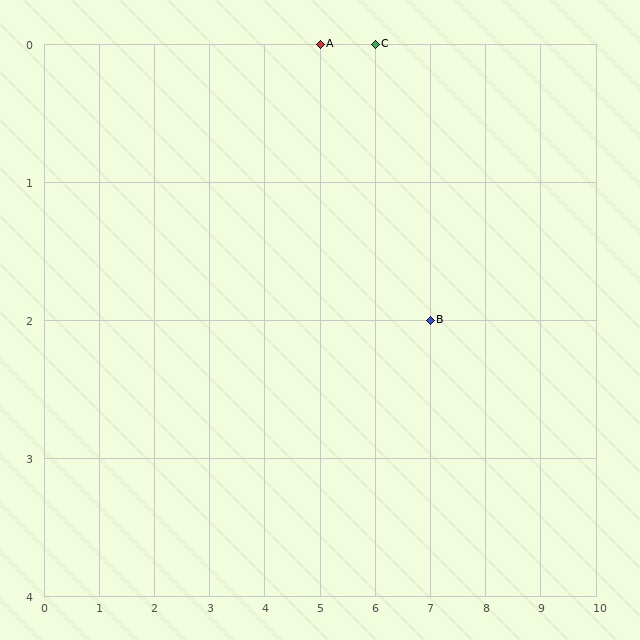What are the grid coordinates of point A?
Point A is at grid coordinates (5, 0).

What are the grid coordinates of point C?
Point C is at grid coordinates (6, 0).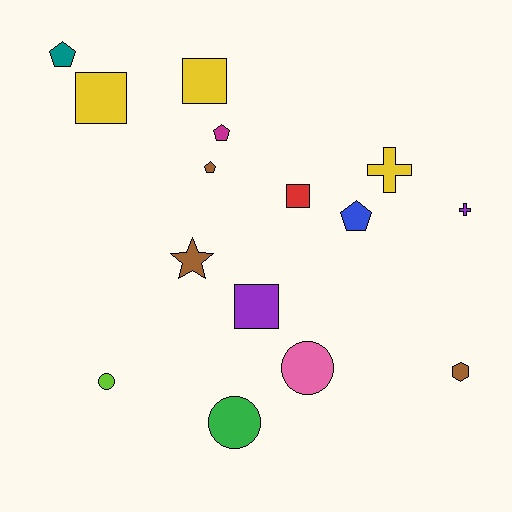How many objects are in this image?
There are 15 objects.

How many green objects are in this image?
There is 1 green object.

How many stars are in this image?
There is 1 star.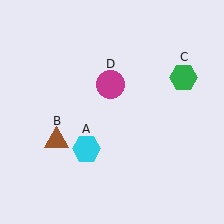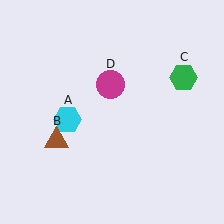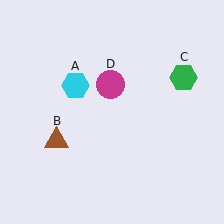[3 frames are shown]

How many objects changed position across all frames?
1 object changed position: cyan hexagon (object A).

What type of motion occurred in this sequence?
The cyan hexagon (object A) rotated clockwise around the center of the scene.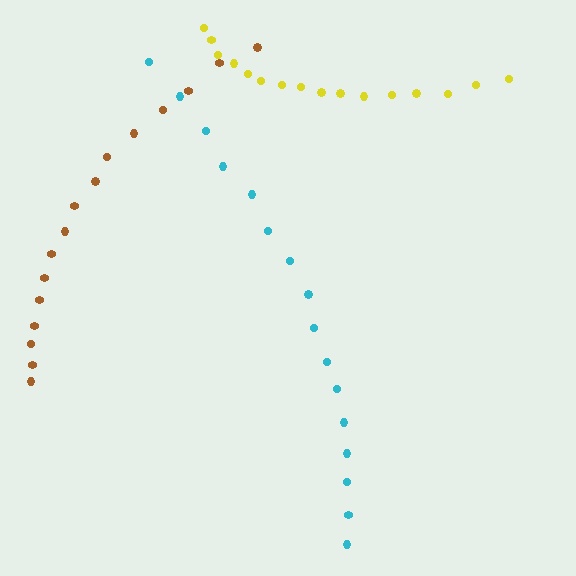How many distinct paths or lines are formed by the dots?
There are 3 distinct paths.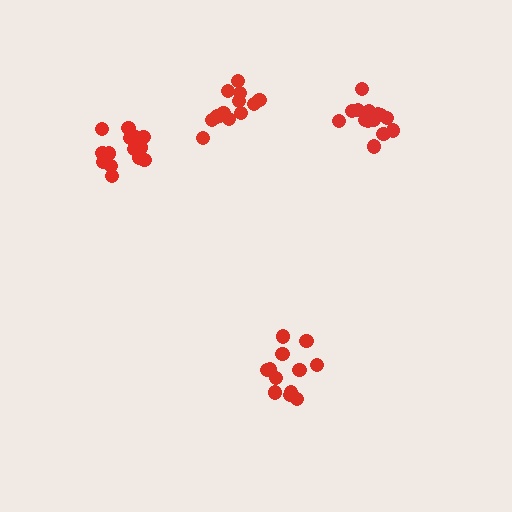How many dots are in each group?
Group 1: 12 dots, Group 2: 14 dots, Group 3: 14 dots, Group 4: 15 dots (55 total).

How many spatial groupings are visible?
There are 4 spatial groupings.